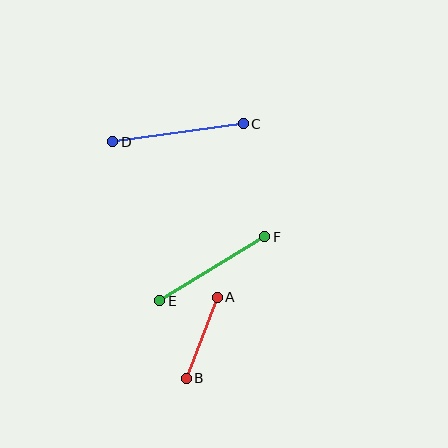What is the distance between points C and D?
The distance is approximately 131 pixels.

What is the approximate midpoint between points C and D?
The midpoint is at approximately (178, 133) pixels.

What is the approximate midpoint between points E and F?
The midpoint is at approximately (212, 269) pixels.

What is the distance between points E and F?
The distance is approximately 123 pixels.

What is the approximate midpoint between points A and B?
The midpoint is at approximately (202, 338) pixels.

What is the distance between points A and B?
The distance is approximately 87 pixels.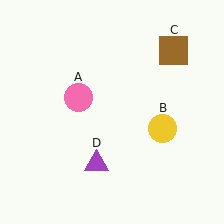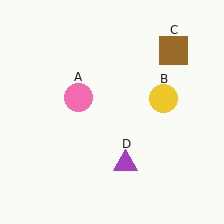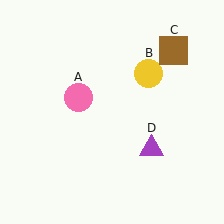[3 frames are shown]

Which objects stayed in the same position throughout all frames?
Pink circle (object A) and brown square (object C) remained stationary.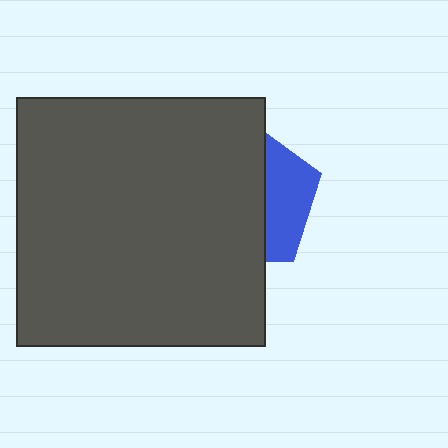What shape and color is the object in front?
The object in front is a dark gray square.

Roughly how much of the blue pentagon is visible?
A small part of it is visible (roughly 33%).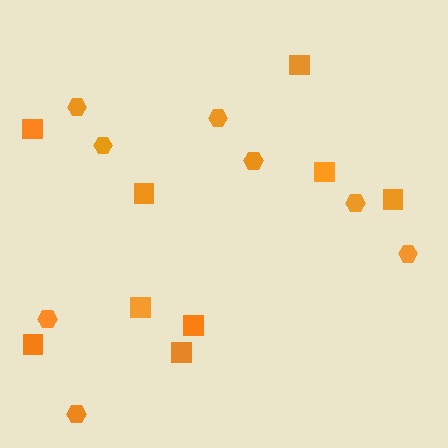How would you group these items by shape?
There are 2 groups: one group of squares (9) and one group of hexagons (8).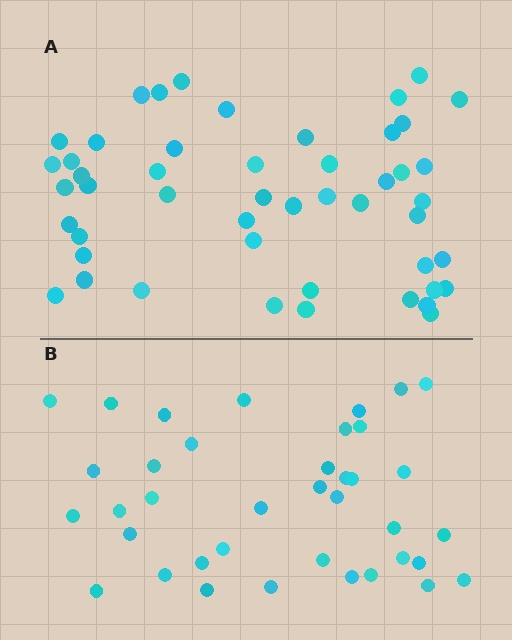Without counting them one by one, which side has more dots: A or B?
Region A (the top region) has more dots.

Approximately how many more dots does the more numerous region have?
Region A has roughly 12 or so more dots than region B.